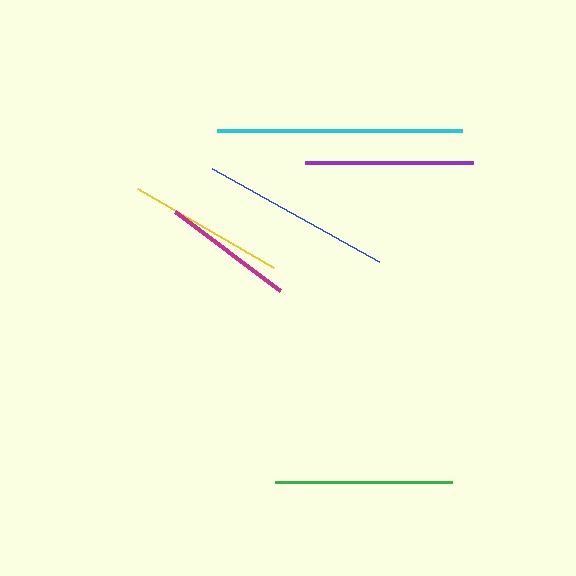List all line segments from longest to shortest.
From longest to shortest: cyan, blue, green, purple, yellow, magenta.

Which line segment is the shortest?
The magenta line is the shortest at approximately 131 pixels.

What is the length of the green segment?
The green segment is approximately 177 pixels long.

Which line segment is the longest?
The cyan line is the longest at approximately 245 pixels.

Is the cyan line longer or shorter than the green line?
The cyan line is longer than the green line.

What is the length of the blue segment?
The blue segment is approximately 191 pixels long.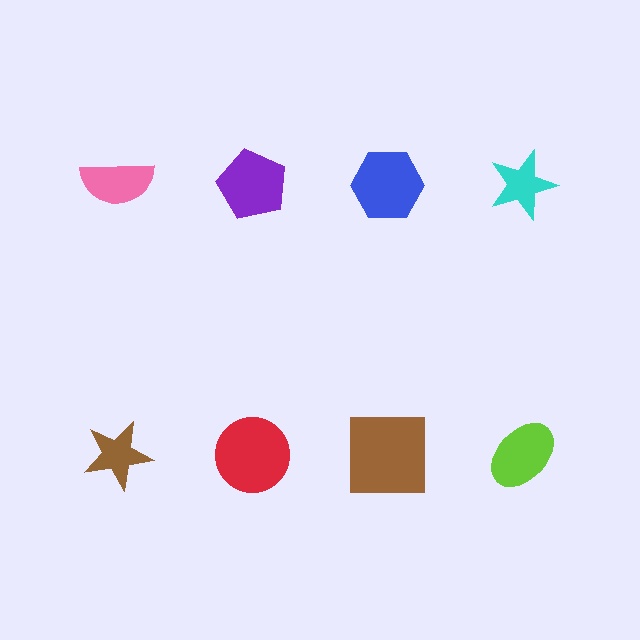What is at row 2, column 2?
A red circle.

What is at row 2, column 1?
A brown star.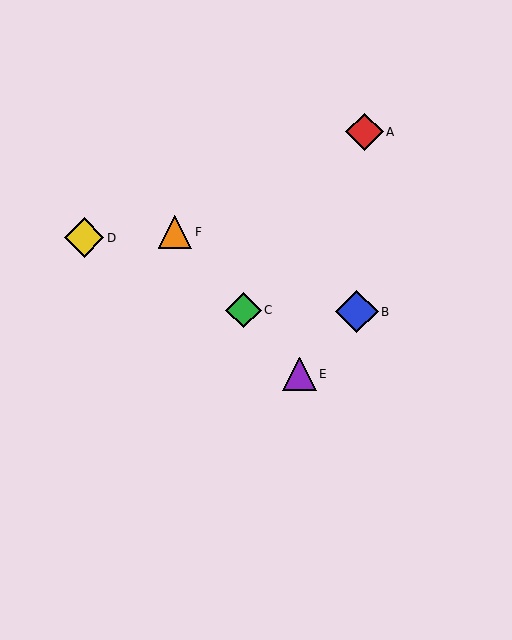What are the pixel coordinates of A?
Object A is at (365, 132).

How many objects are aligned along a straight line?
3 objects (C, E, F) are aligned along a straight line.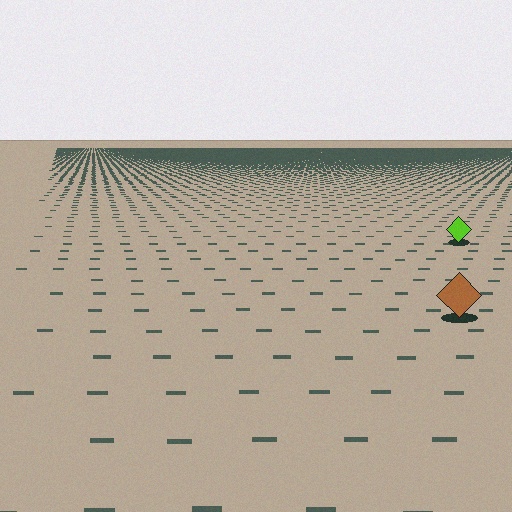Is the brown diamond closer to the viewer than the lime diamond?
Yes. The brown diamond is closer — you can tell from the texture gradient: the ground texture is coarser near it.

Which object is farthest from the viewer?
The lime diamond is farthest from the viewer. It appears smaller and the ground texture around it is denser.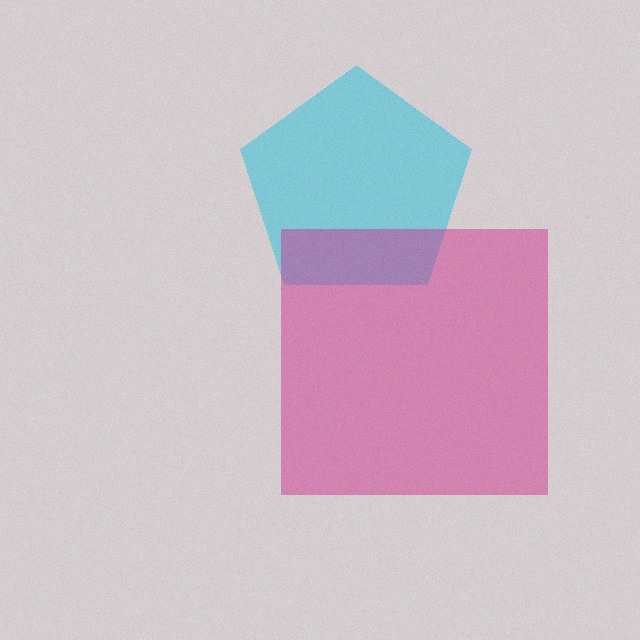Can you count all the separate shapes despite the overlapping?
Yes, there are 2 separate shapes.